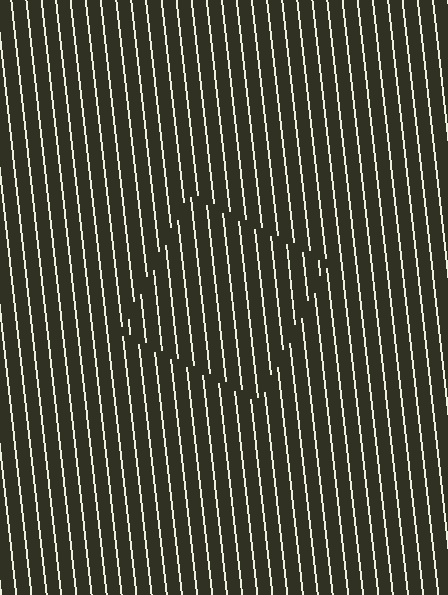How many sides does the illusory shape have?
4 sides — the line-ends trace a square.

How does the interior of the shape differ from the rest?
The interior of the shape contains the same grating, shifted by half a period — the contour is defined by the phase discontinuity where line-ends from the inner and outer gratings abut.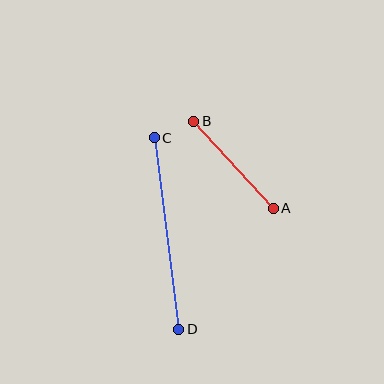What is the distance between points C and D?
The distance is approximately 193 pixels.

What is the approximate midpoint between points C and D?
The midpoint is at approximately (167, 233) pixels.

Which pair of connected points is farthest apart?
Points C and D are farthest apart.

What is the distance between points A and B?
The distance is approximately 118 pixels.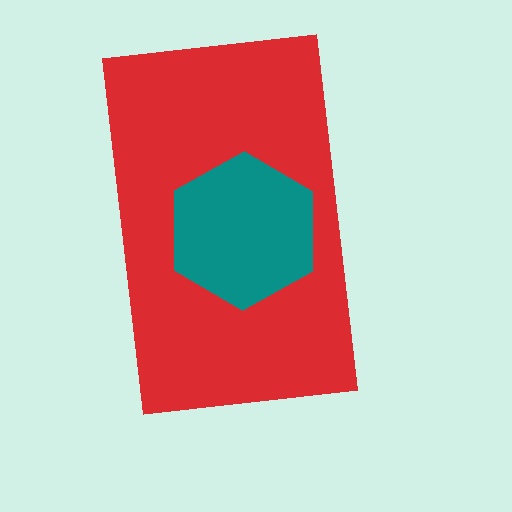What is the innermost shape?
The teal hexagon.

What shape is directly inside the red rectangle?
The teal hexagon.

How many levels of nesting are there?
2.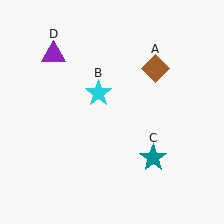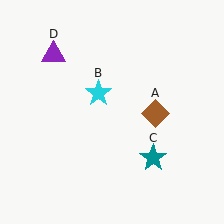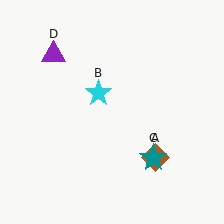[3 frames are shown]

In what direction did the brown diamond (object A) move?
The brown diamond (object A) moved down.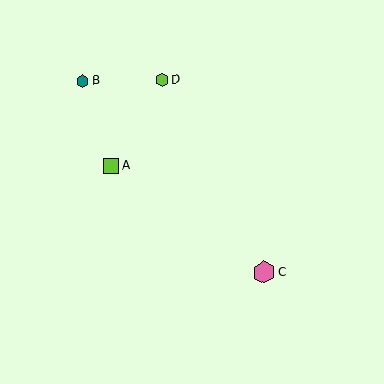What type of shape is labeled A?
Shape A is a lime square.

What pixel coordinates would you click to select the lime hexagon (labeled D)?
Click at (162, 80) to select the lime hexagon D.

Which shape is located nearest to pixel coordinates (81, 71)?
The teal hexagon (labeled B) at (82, 81) is nearest to that location.